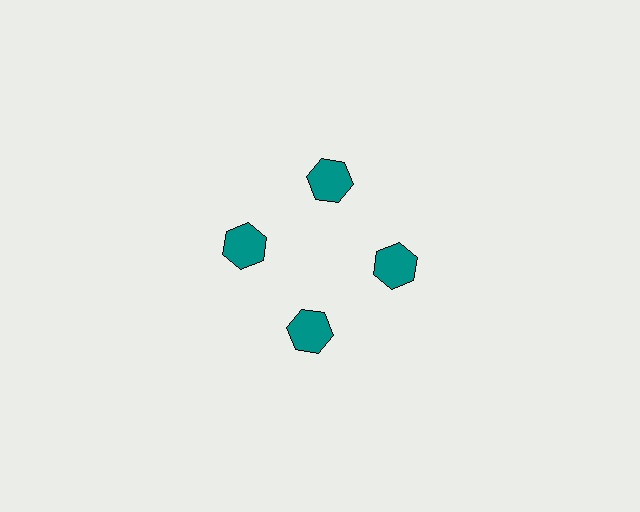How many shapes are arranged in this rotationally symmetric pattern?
There are 4 shapes, arranged in 4 groups of 1.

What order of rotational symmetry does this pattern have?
This pattern has 4-fold rotational symmetry.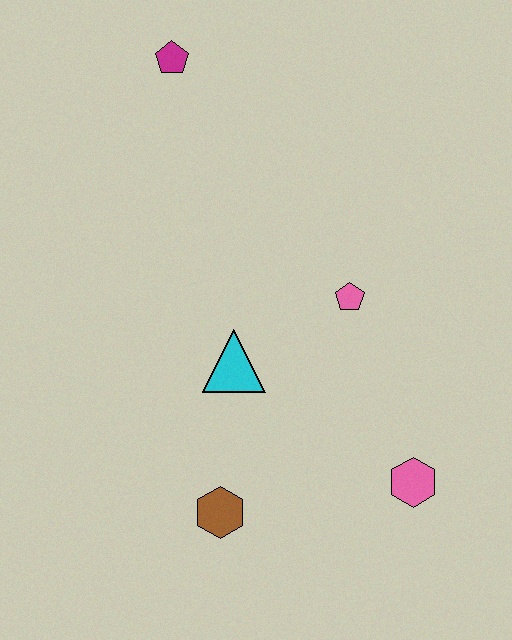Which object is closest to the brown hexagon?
The cyan triangle is closest to the brown hexagon.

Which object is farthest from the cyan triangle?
The magenta pentagon is farthest from the cyan triangle.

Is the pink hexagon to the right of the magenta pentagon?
Yes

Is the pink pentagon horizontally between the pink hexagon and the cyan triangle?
Yes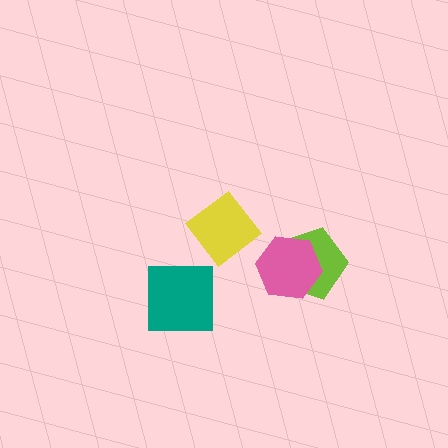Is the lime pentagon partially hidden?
Yes, it is partially covered by another shape.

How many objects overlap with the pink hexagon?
1 object overlaps with the pink hexagon.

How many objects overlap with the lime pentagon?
1 object overlaps with the lime pentagon.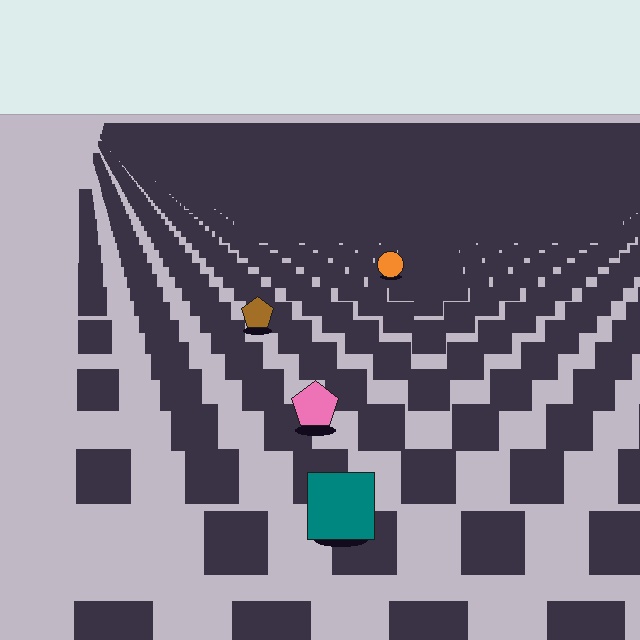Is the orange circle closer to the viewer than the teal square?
No. The teal square is closer — you can tell from the texture gradient: the ground texture is coarser near it.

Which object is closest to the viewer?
The teal square is closest. The texture marks near it are larger and more spread out.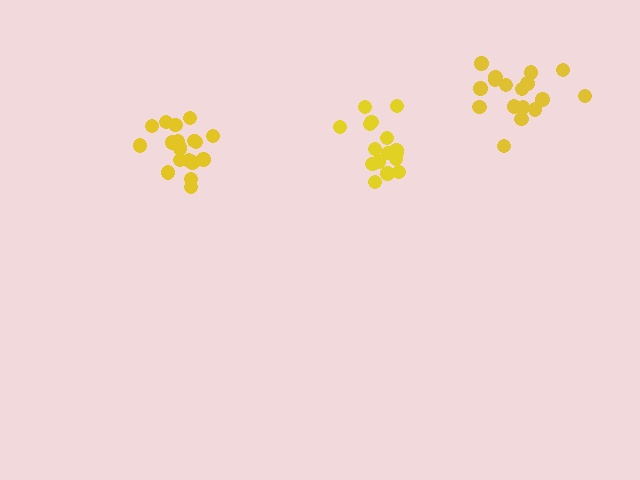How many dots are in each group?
Group 1: 17 dots, Group 2: 19 dots, Group 3: 17 dots (53 total).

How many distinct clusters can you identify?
There are 3 distinct clusters.